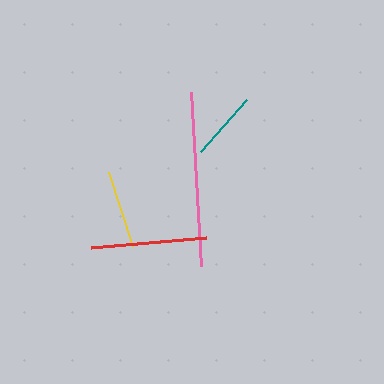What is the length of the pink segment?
The pink segment is approximately 174 pixels long.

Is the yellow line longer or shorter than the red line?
The red line is longer than the yellow line.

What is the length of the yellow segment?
The yellow segment is approximately 78 pixels long.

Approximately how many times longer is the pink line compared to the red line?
The pink line is approximately 1.5 times the length of the red line.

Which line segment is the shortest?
The teal line is the shortest at approximately 69 pixels.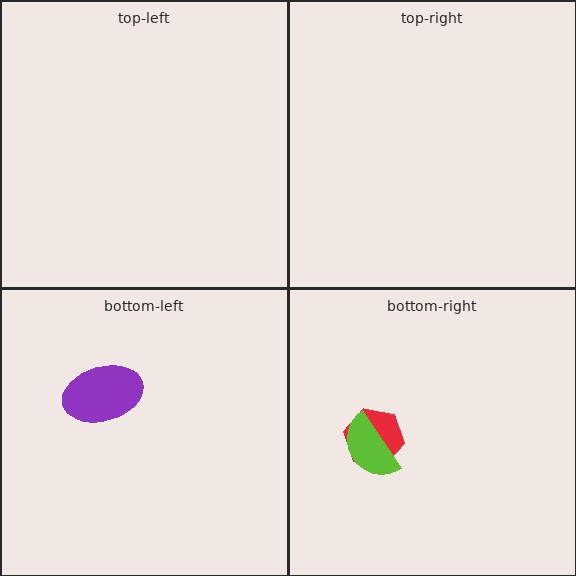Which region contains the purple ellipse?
The bottom-left region.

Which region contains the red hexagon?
The bottom-right region.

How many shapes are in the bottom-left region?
1.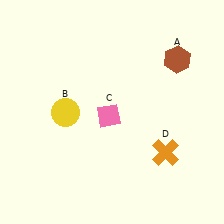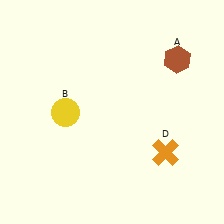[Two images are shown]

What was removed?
The pink diamond (C) was removed in Image 2.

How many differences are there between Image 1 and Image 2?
There is 1 difference between the two images.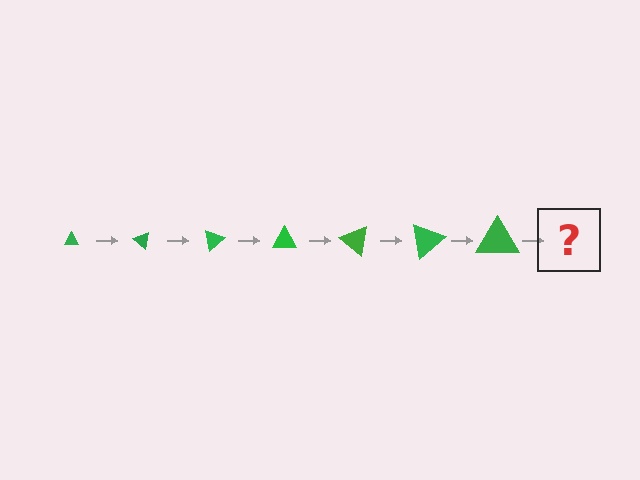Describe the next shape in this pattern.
It should be a triangle, larger than the previous one and rotated 280 degrees from the start.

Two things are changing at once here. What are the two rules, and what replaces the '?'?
The two rules are that the triangle grows larger each step and it rotates 40 degrees each step. The '?' should be a triangle, larger than the previous one and rotated 280 degrees from the start.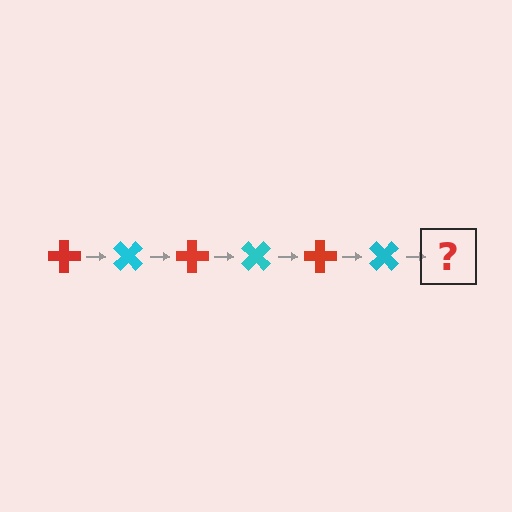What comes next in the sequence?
The next element should be a red cross, rotated 270 degrees from the start.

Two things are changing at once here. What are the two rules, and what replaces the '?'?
The two rules are that it rotates 45 degrees each step and the color cycles through red and cyan. The '?' should be a red cross, rotated 270 degrees from the start.